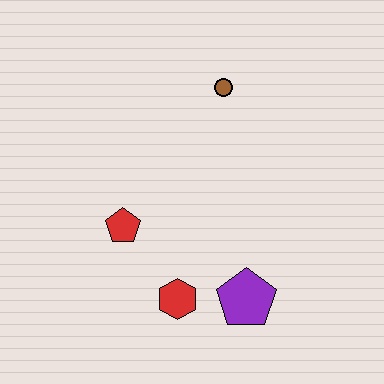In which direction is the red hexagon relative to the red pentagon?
The red hexagon is below the red pentagon.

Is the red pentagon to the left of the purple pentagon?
Yes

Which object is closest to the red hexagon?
The purple pentagon is closest to the red hexagon.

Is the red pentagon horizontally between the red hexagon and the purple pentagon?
No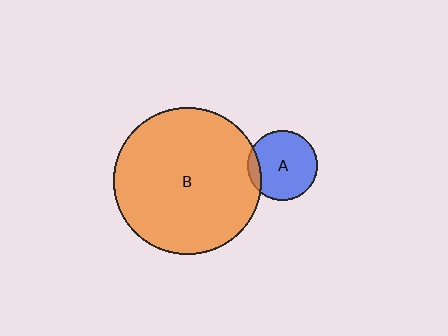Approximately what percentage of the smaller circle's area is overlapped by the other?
Approximately 10%.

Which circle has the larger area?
Circle B (orange).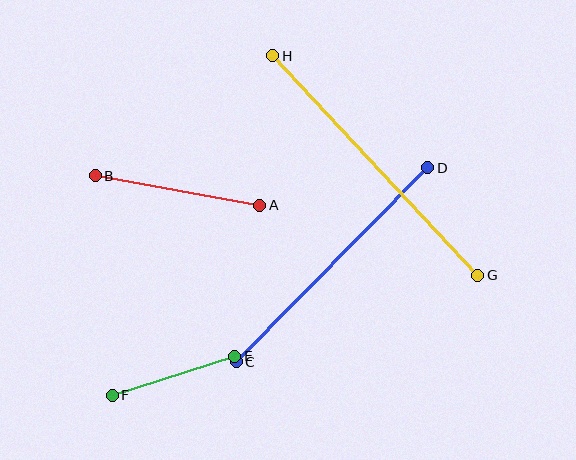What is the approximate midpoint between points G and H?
The midpoint is at approximately (375, 166) pixels.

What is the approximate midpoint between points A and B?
The midpoint is at approximately (178, 191) pixels.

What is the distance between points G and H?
The distance is approximately 300 pixels.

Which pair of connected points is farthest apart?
Points G and H are farthest apart.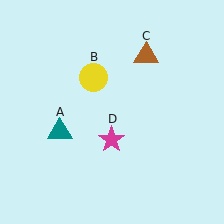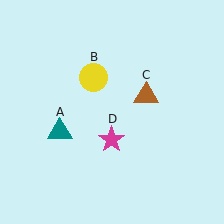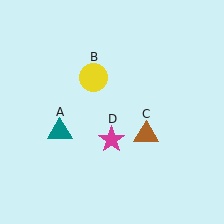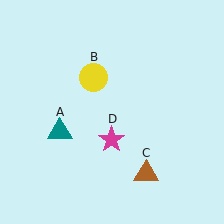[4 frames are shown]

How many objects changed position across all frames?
1 object changed position: brown triangle (object C).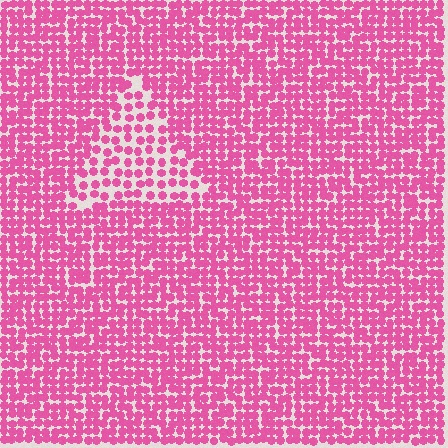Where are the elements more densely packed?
The elements are more densely packed outside the triangle boundary.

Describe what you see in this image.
The image contains small pink elements arranged at two different densities. A triangle-shaped region is visible where the elements are less densely packed than the surrounding area.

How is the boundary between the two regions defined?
The boundary is defined by a change in element density (approximately 1.8x ratio). All elements are the same color, size, and shape.